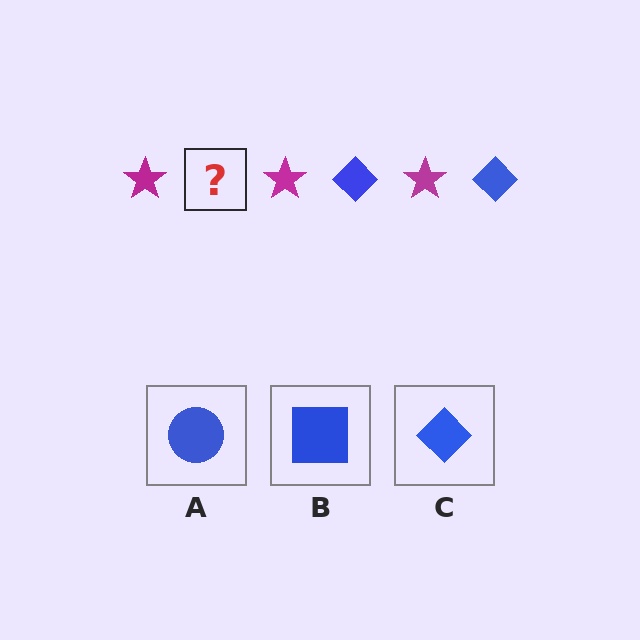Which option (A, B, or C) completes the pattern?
C.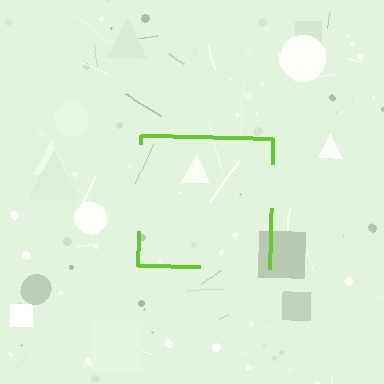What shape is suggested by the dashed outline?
The dashed outline suggests a square.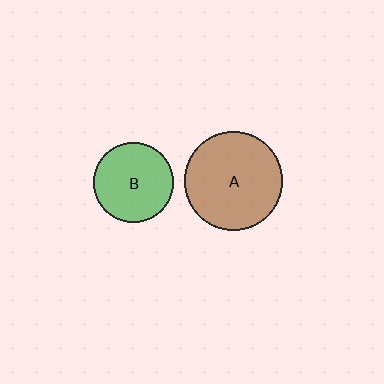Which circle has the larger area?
Circle A (brown).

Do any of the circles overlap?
No, none of the circles overlap.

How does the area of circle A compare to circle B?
Approximately 1.5 times.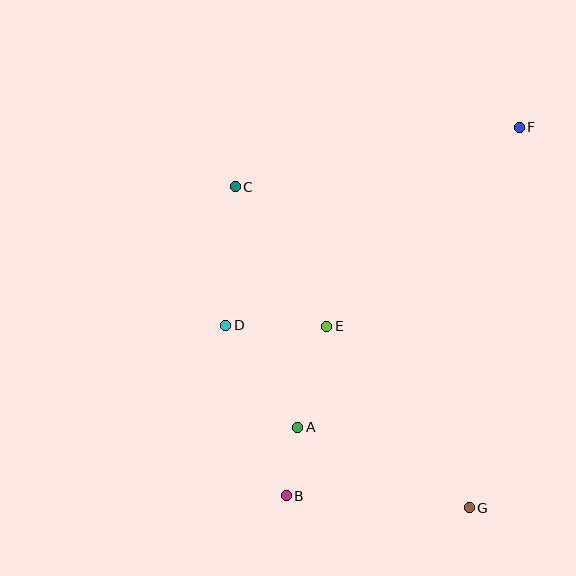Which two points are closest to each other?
Points A and B are closest to each other.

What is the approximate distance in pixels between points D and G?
The distance between D and G is approximately 304 pixels.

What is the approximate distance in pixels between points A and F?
The distance between A and F is approximately 373 pixels.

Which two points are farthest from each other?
Points B and F are farthest from each other.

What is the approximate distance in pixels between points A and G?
The distance between A and G is approximately 189 pixels.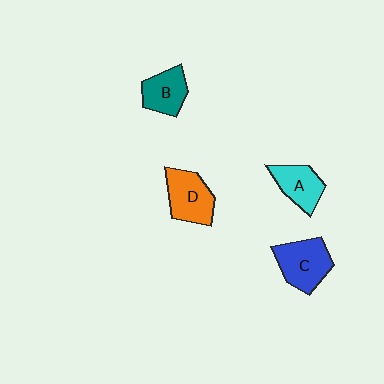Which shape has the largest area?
Shape C (blue).